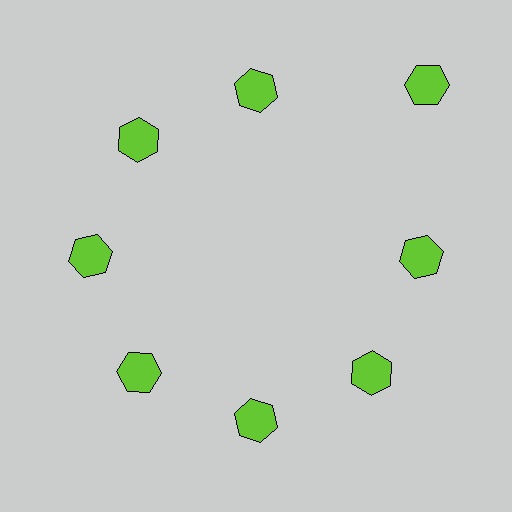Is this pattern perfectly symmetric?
No. The 8 lime hexagons are arranged in a ring, but one element near the 2 o'clock position is pushed outward from the center, breaking the 8-fold rotational symmetry.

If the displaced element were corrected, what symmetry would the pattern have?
It would have 8-fold rotational symmetry — the pattern would map onto itself every 45 degrees.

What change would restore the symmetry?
The symmetry would be restored by moving it inward, back onto the ring so that all 8 hexagons sit at equal angles and equal distance from the center.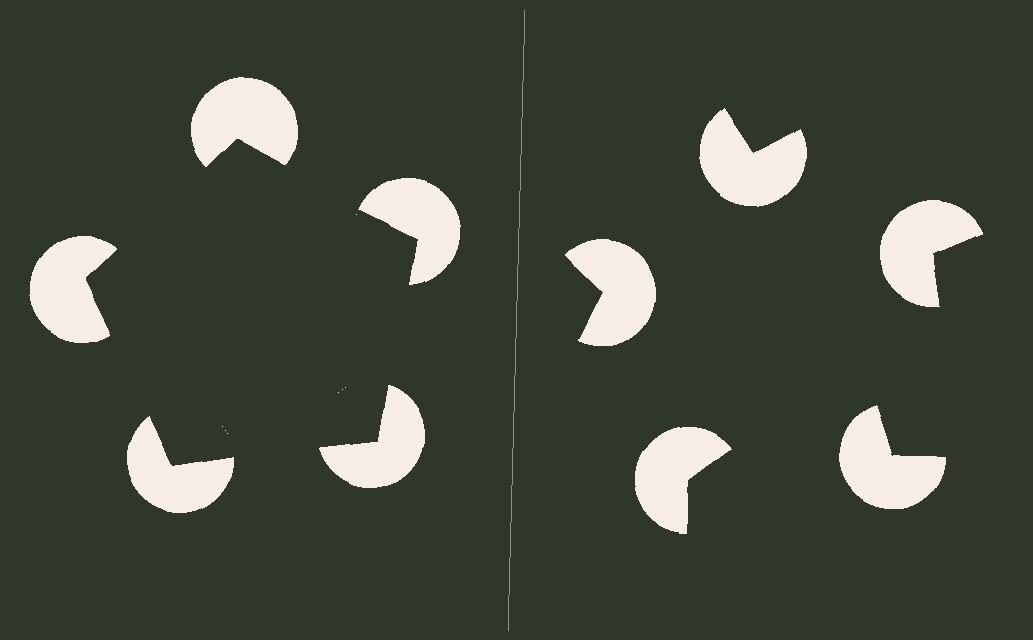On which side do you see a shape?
An illusory pentagon appears on the left side. On the right side the wedge cuts are rotated, so no coherent shape forms.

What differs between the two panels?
The pac-man discs are positioned identically on both sides; only the wedge orientations differ. On the left they align to a pentagon; on the right they are misaligned.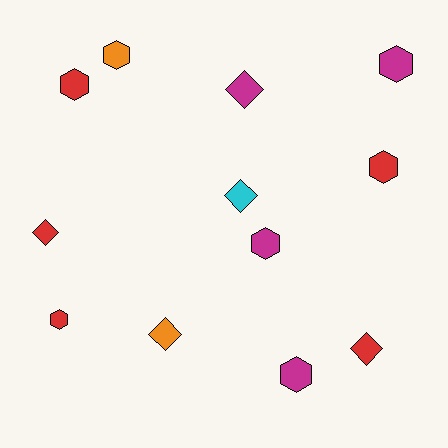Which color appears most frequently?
Red, with 5 objects.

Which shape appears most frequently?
Hexagon, with 7 objects.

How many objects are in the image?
There are 12 objects.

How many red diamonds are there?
There are 2 red diamonds.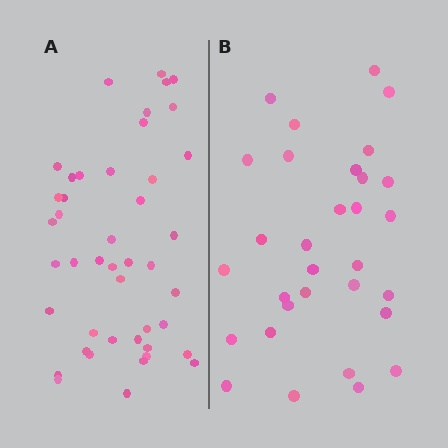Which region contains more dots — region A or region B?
Region A (the left region) has more dots.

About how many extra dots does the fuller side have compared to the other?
Region A has approximately 15 more dots than region B.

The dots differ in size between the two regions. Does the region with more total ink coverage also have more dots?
No. Region B has more total ink coverage because its dots are larger, but region A actually contains more individual dots. Total area can be misleading — the number of items is what matters here.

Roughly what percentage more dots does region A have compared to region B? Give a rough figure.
About 40% more.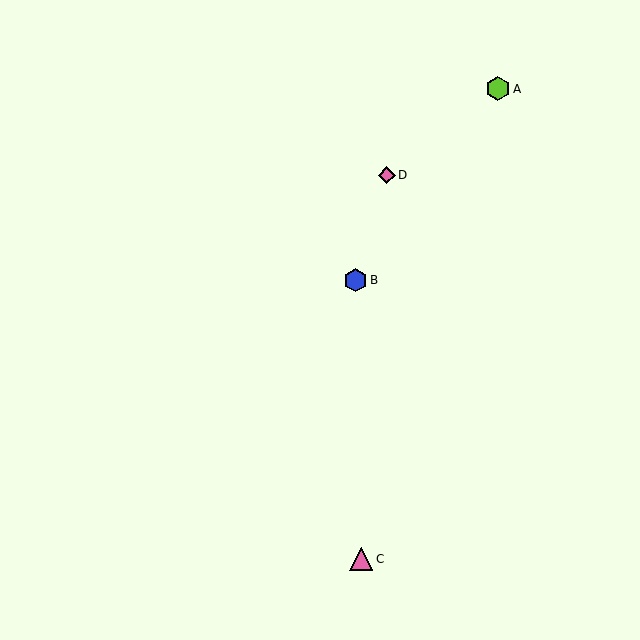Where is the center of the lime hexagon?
The center of the lime hexagon is at (498, 89).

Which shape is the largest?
The lime hexagon (labeled A) is the largest.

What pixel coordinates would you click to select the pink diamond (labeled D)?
Click at (387, 175) to select the pink diamond D.